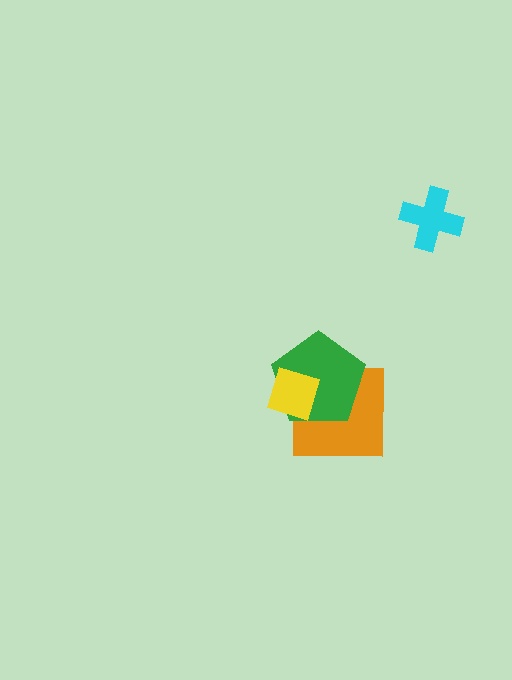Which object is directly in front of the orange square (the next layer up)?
The green pentagon is directly in front of the orange square.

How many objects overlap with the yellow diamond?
2 objects overlap with the yellow diamond.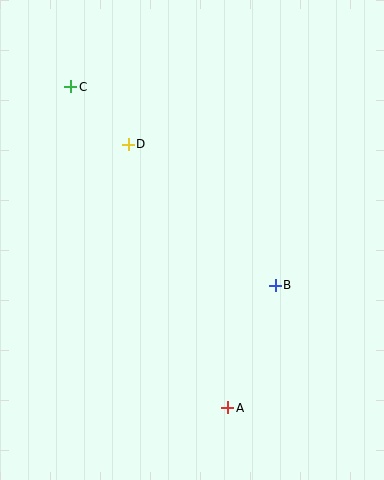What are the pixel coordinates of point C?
Point C is at (71, 87).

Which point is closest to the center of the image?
Point B at (275, 285) is closest to the center.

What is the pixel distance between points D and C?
The distance between D and C is 82 pixels.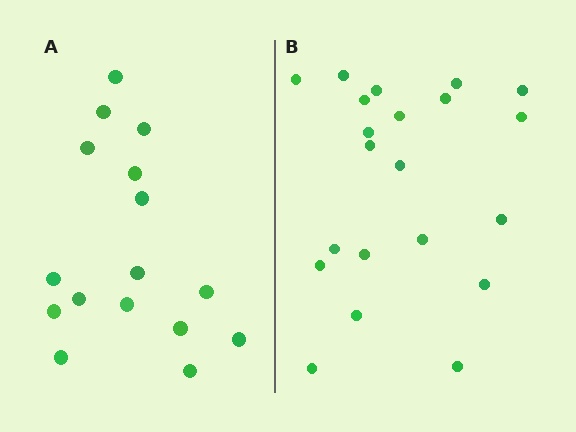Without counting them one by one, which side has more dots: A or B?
Region B (the right region) has more dots.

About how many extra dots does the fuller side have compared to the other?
Region B has about 5 more dots than region A.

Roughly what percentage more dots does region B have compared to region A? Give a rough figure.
About 30% more.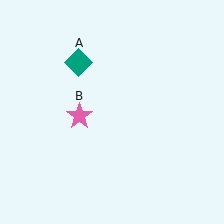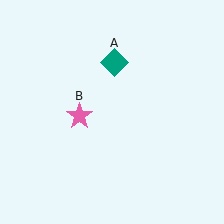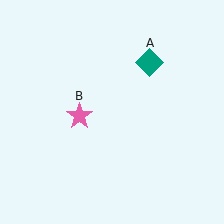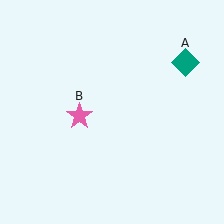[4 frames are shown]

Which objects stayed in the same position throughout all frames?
Pink star (object B) remained stationary.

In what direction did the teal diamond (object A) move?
The teal diamond (object A) moved right.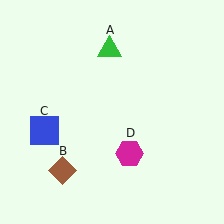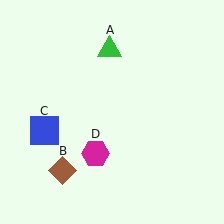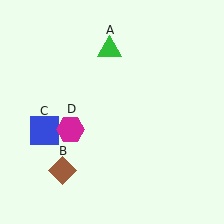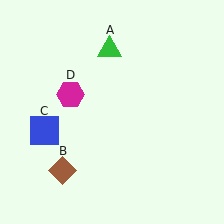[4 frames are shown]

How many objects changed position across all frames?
1 object changed position: magenta hexagon (object D).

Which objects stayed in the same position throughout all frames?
Green triangle (object A) and brown diamond (object B) and blue square (object C) remained stationary.